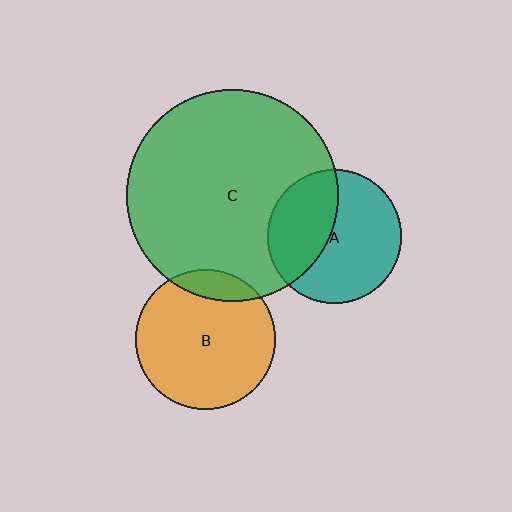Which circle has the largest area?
Circle C (green).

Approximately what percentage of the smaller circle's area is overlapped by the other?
Approximately 10%.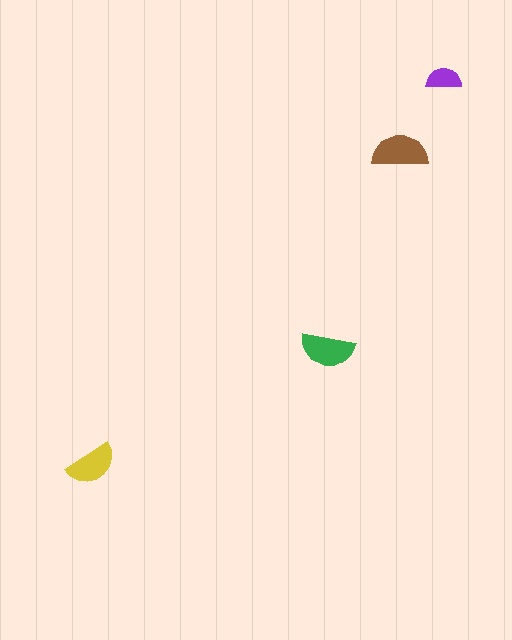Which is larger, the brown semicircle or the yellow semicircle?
The brown one.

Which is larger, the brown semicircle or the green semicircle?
The brown one.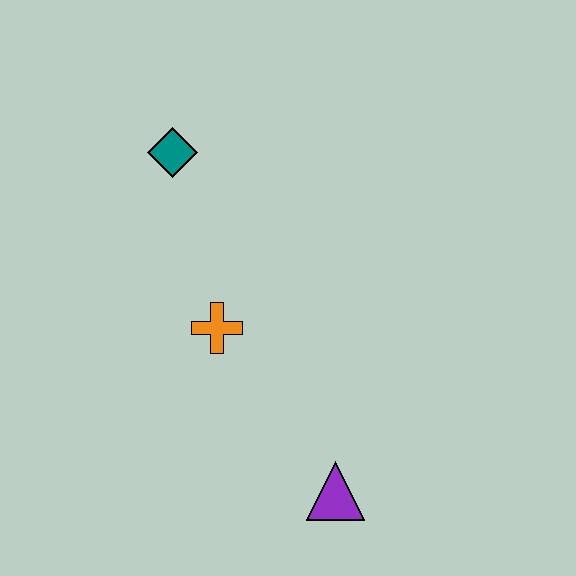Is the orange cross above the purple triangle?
Yes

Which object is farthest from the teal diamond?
The purple triangle is farthest from the teal diamond.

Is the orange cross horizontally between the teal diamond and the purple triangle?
Yes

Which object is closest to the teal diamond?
The orange cross is closest to the teal diamond.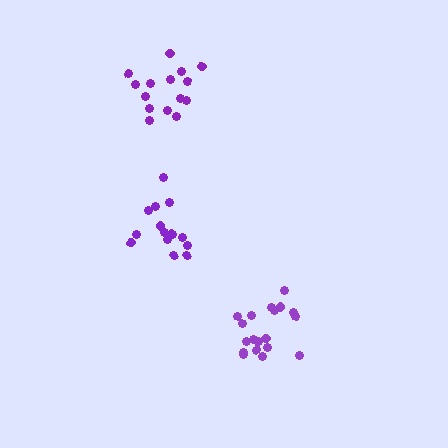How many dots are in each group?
Group 1: 19 dots, Group 2: 15 dots, Group 3: 15 dots (49 total).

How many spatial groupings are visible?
There are 3 spatial groupings.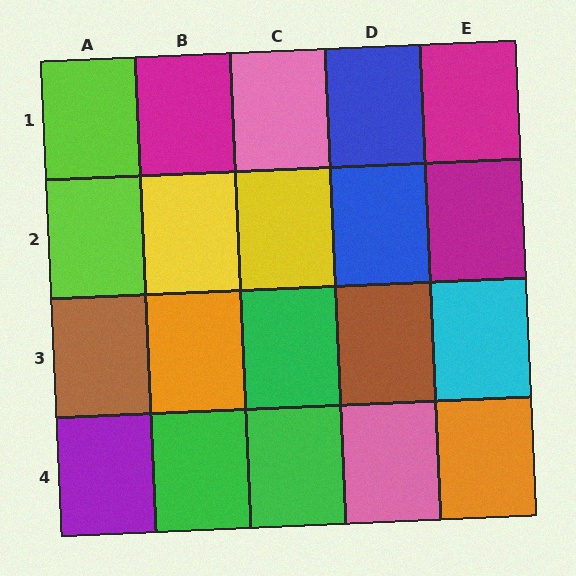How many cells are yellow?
2 cells are yellow.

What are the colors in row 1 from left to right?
Lime, magenta, pink, blue, magenta.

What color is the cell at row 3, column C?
Green.